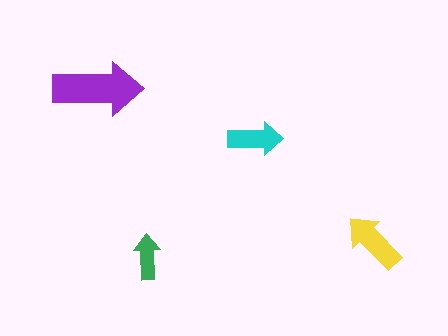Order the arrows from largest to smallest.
the purple one, the yellow one, the cyan one, the green one.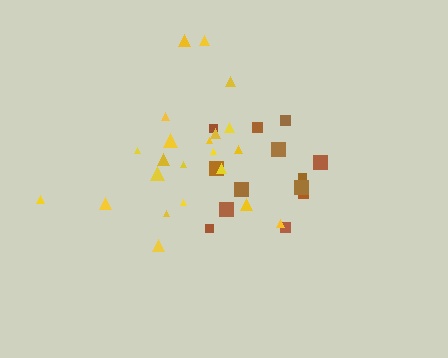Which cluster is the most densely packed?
Brown.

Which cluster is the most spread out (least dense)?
Yellow.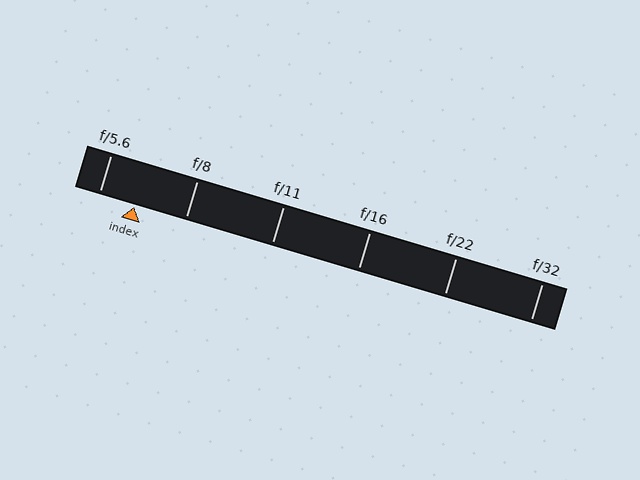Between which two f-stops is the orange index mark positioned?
The index mark is between f/5.6 and f/8.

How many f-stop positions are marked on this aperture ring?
There are 6 f-stop positions marked.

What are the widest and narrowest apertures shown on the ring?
The widest aperture shown is f/5.6 and the narrowest is f/32.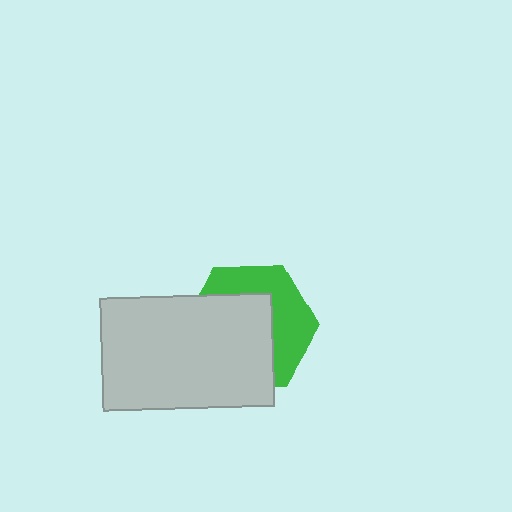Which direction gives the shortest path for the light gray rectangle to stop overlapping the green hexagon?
Moving toward the lower-left gives the shortest separation.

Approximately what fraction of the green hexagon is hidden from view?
Roughly 58% of the green hexagon is hidden behind the light gray rectangle.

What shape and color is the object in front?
The object in front is a light gray rectangle.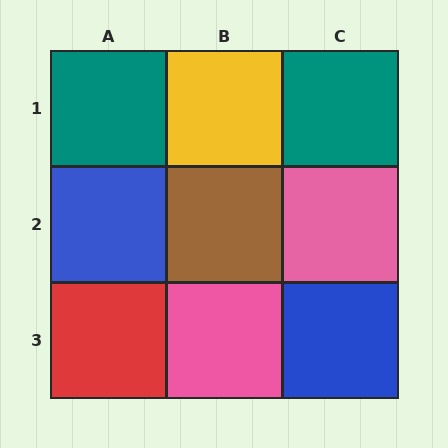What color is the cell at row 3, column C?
Blue.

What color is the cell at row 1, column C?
Teal.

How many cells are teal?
2 cells are teal.